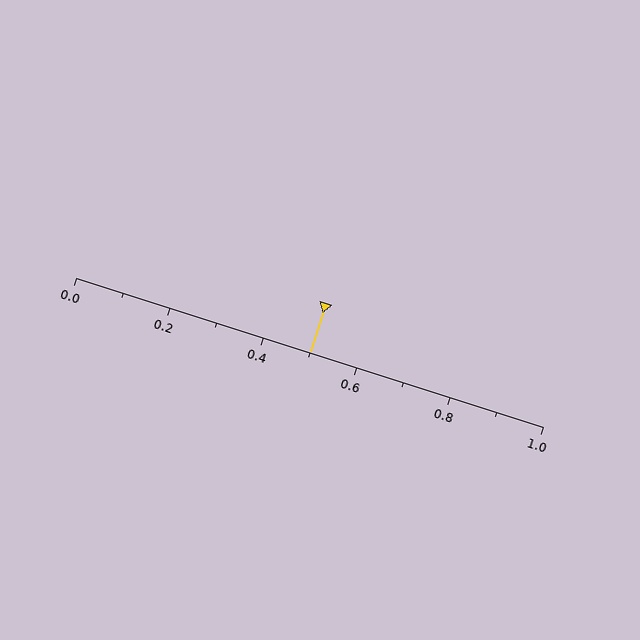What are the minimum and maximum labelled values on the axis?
The axis runs from 0.0 to 1.0.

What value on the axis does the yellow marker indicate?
The marker indicates approximately 0.5.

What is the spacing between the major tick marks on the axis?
The major ticks are spaced 0.2 apart.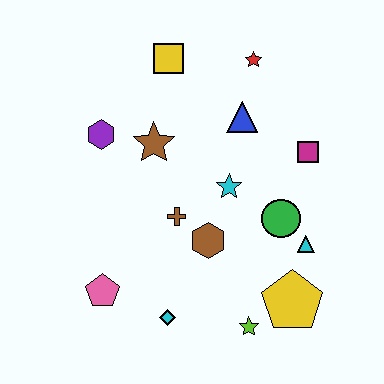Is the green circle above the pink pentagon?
Yes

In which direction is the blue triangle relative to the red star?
The blue triangle is below the red star.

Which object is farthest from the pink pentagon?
The red star is farthest from the pink pentagon.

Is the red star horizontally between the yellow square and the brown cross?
No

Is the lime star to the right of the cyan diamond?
Yes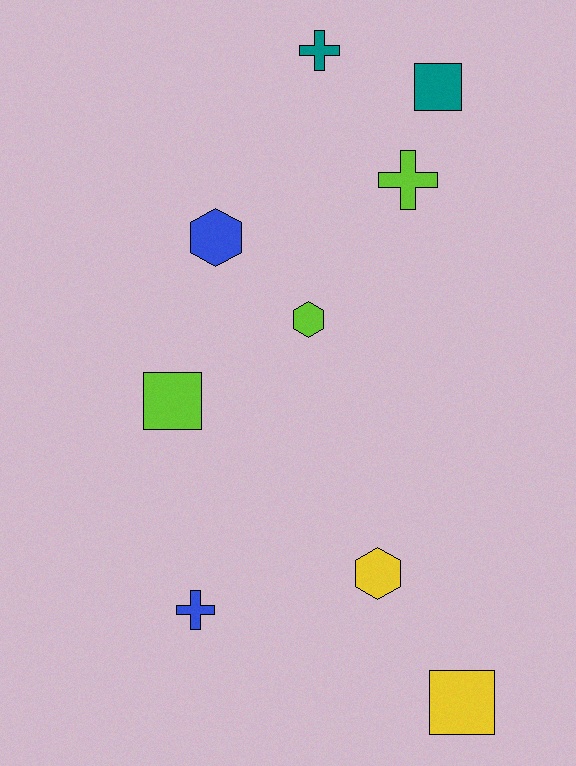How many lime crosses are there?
There is 1 lime cross.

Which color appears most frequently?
Lime, with 3 objects.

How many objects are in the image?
There are 9 objects.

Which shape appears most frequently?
Square, with 3 objects.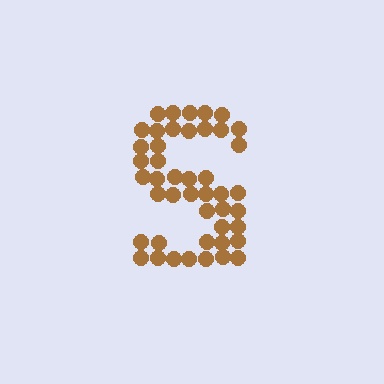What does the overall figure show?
The overall figure shows the letter S.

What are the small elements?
The small elements are circles.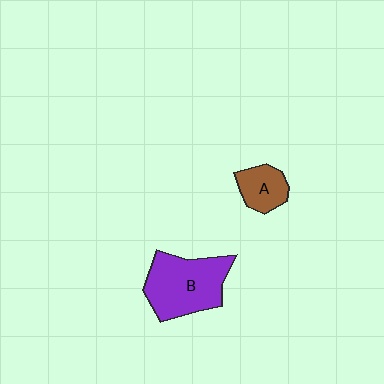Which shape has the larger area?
Shape B (purple).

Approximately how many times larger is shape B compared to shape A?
Approximately 2.3 times.